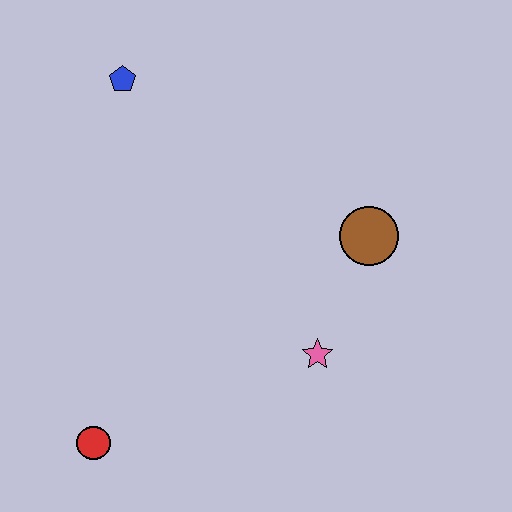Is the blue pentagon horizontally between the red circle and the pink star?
Yes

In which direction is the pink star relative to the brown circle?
The pink star is below the brown circle.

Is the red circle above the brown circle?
No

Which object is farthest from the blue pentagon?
The red circle is farthest from the blue pentagon.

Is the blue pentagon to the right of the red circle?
Yes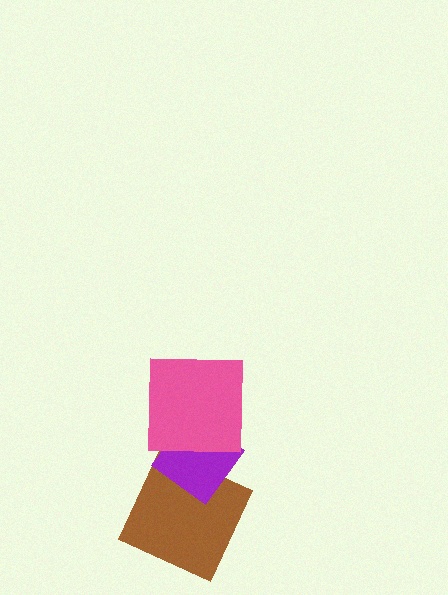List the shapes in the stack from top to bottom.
From top to bottom: the pink square, the purple diamond, the brown square.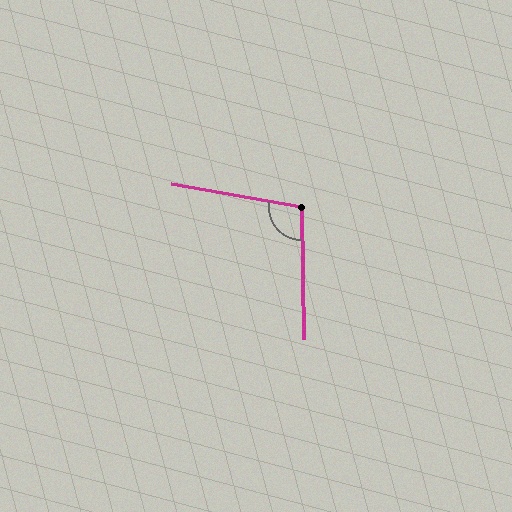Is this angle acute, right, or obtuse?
It is obtuse.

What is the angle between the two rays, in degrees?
Approximately 101 degrees.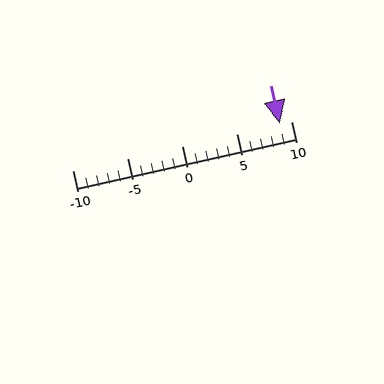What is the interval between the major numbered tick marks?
The major tick marks are spaced 5 units apart.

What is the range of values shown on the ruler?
The ruler shows values from -10 to 10.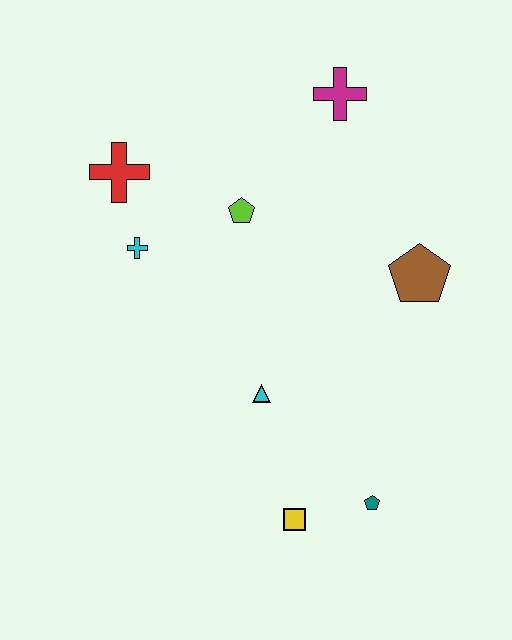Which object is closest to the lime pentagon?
The cyan cross is closest to the lime pentagon.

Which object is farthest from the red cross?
The teal pentagon is farthest from the red cross.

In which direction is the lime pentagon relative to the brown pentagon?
The lime pentagon is to the left of the brown pentagon.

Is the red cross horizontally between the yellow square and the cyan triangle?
No